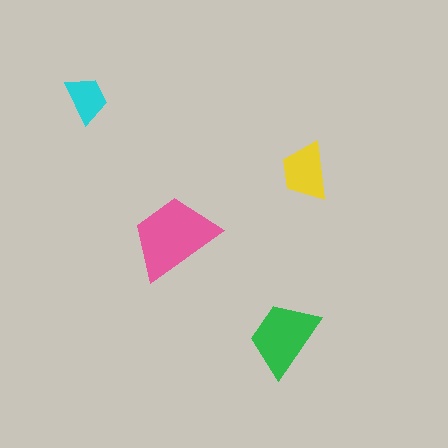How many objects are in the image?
There are 4 objects in the image.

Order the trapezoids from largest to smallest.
the pink one, the green one, the yellow one, the cyan one.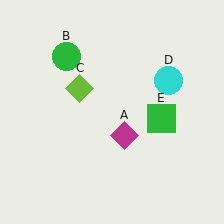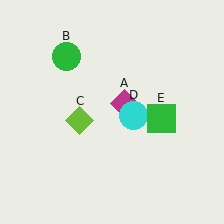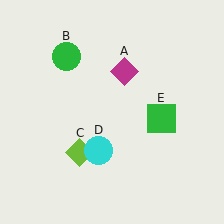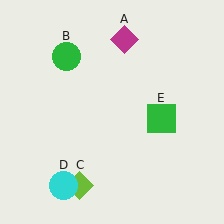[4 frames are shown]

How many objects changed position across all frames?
3 objects changed position: magenta diamond (object A), lime diamond (object C), cyan circle (object D).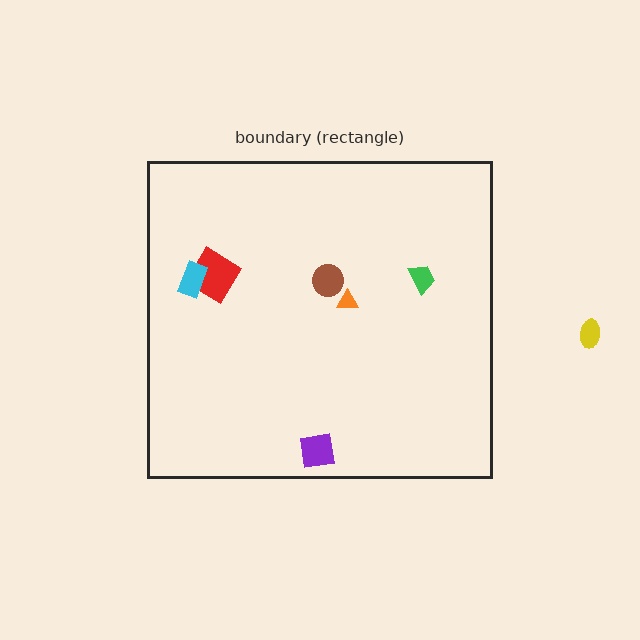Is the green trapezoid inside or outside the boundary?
Inside.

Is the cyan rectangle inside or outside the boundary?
Inside.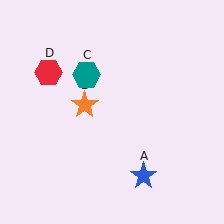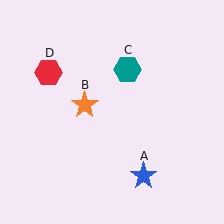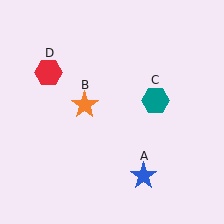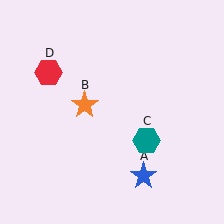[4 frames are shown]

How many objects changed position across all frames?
1 object changed position: teal hexagon (object C).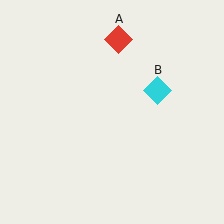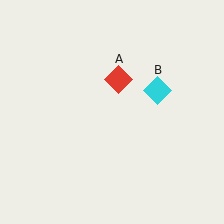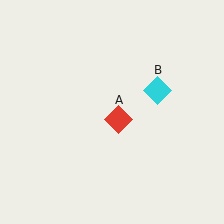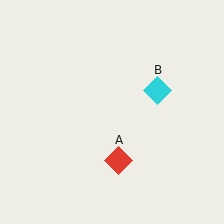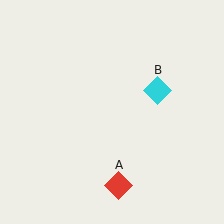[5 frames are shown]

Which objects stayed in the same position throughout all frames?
Cyan diamond (object B) remained stationary.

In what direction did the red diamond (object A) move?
The red diamond (object A) moved down.